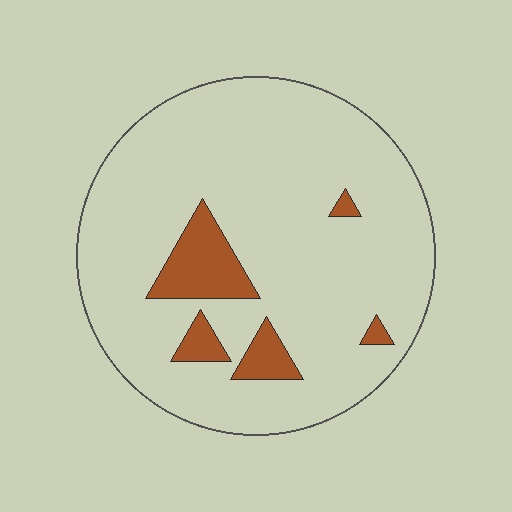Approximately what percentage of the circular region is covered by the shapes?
Approximately 10%.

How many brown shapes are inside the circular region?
5.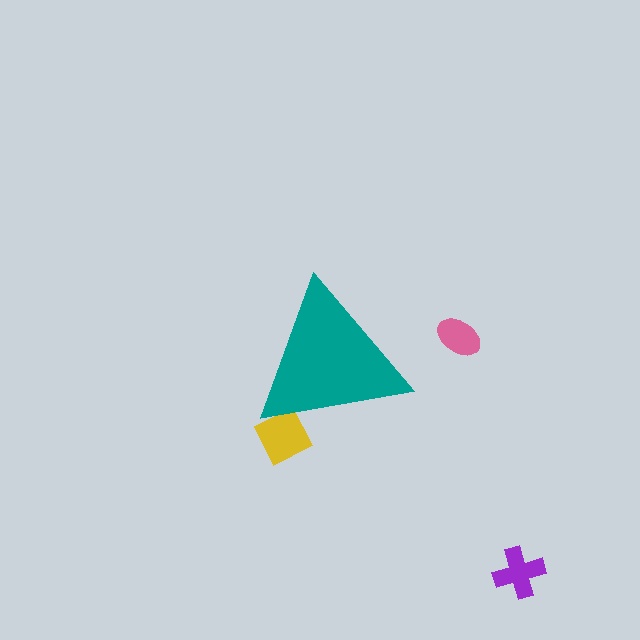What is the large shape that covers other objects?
A teal triangle.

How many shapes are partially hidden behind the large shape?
1 shape is partially hidden.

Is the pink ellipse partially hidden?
No, the pink ellipse is fully visible.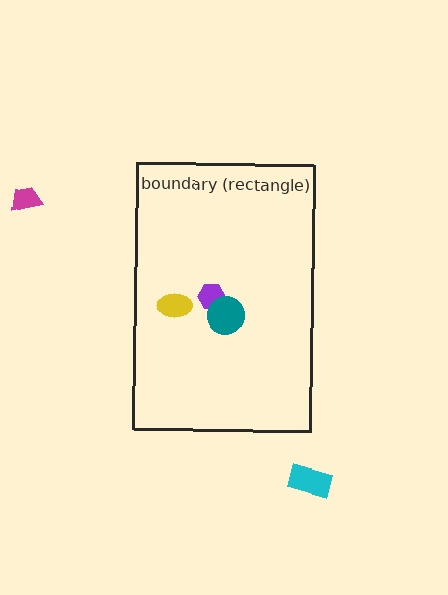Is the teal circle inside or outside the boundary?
Inside.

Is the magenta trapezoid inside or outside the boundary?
Outside.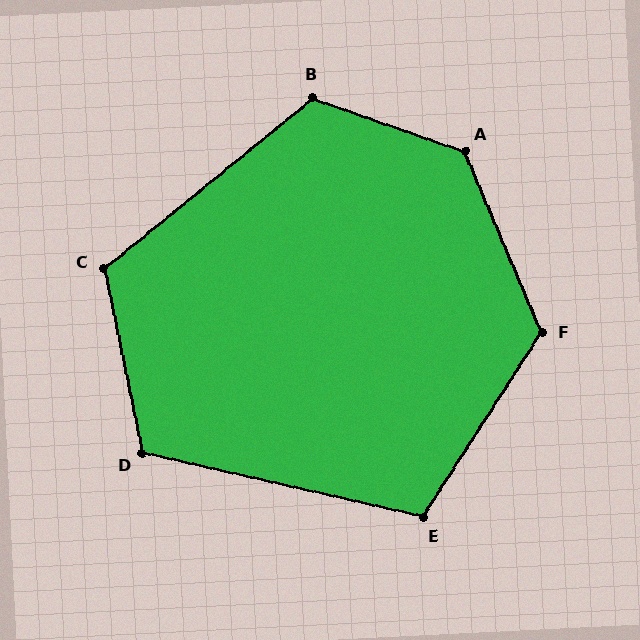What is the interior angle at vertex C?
Approximately 118 degrees (obtuse).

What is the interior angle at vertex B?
Approximately 121 degrees (obtuse).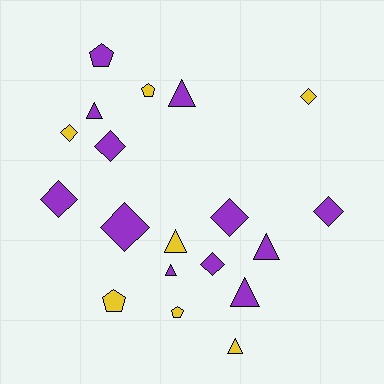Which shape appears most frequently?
Diamond, with 8 objects.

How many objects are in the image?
There are 19 objects.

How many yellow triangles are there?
There are 2 yellow triangles.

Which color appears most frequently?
Purple, with 12 objects.